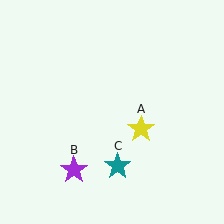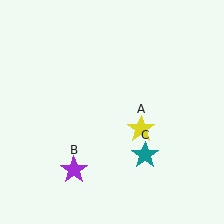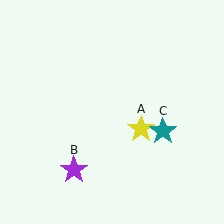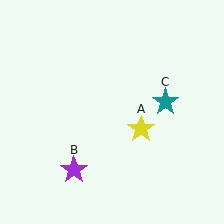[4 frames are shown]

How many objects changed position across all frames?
1 object changed position: teal star (object C).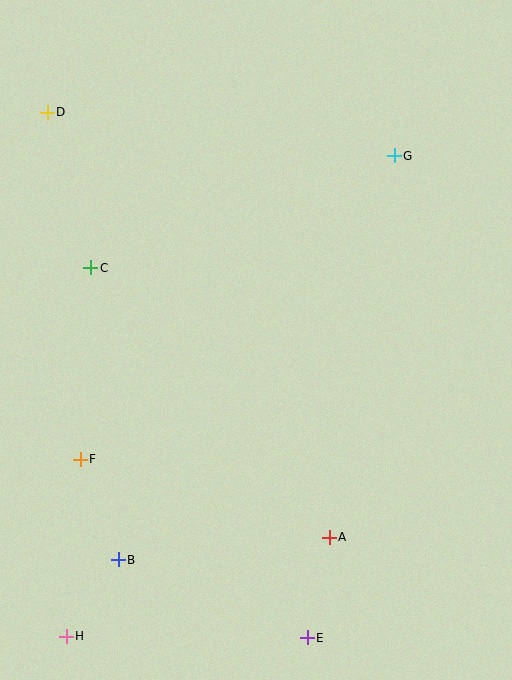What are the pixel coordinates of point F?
Point F is at (80, 459).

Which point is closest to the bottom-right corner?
Point E is closest to the bottom-right corner.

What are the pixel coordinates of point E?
Point E is at (307, 638).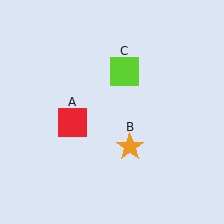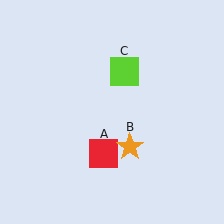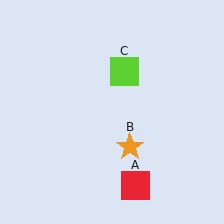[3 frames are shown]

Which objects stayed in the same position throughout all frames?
Orange star (object B) and lime square (object C) remained stationary.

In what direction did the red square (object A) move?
The red square (object A) moved down and to the right.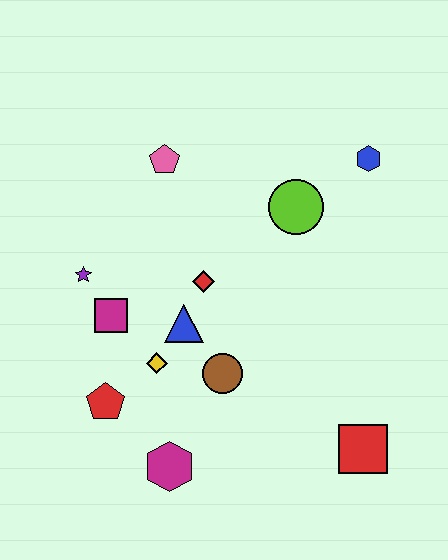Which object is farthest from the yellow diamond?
The blue hexagon is farthest from the yellow diamond.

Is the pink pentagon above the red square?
Yes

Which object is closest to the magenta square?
The purple star is closest to the magenta square.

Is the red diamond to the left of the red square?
Yes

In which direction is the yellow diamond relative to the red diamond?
The yellow diamond is below the red diamond.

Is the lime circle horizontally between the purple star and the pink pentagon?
No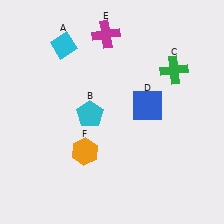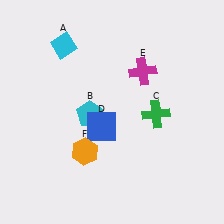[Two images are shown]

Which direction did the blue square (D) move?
The blue square (D) moved left.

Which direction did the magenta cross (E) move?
The magenta cross (E) moved down.